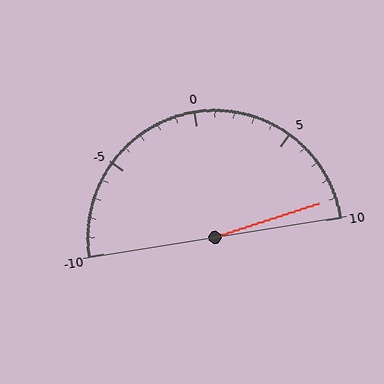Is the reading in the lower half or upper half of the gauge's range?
The reading is in the upper half of the range (-10 to 10).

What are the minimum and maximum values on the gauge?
The gauge ranges from -10 to 10.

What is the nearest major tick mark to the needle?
The nearest major tick mark is 10.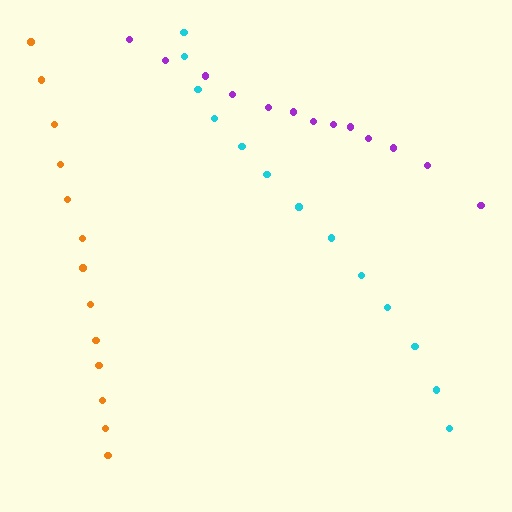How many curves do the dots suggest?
There are 3 distinct paths.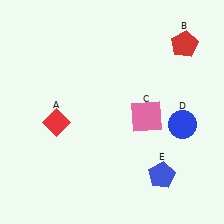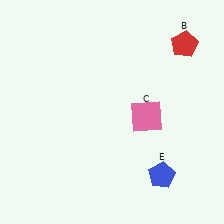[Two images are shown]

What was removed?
The red diamond (A), the blue circle (D) were removed in Image 2.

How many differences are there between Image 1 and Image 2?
There are 2 differences between the two images.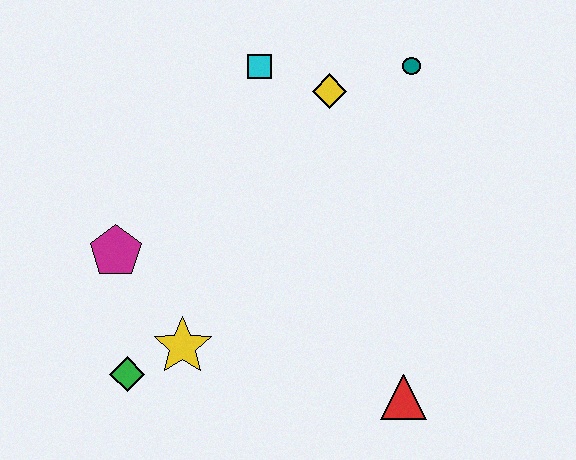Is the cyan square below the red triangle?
No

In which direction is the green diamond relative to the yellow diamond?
The green diamond is below the yellow diamond.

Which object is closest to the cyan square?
The yellow diamond is closest to the cyan square.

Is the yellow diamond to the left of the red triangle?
Yes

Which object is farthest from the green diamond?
The teal circle is farthest from the green diamond.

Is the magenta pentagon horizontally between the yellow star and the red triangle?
No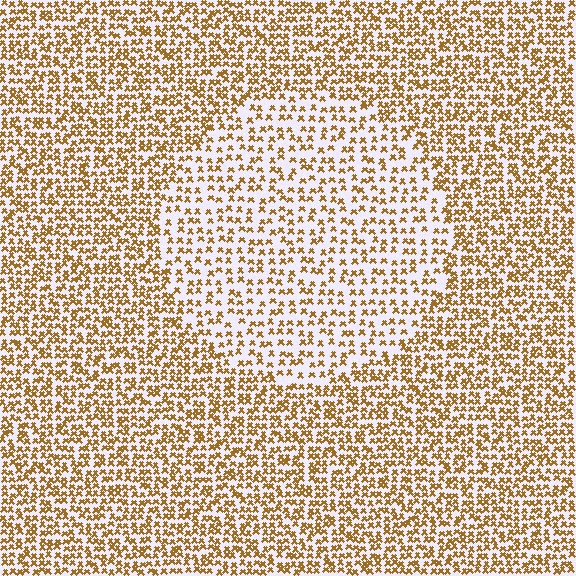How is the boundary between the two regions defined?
The boundary is defined by a change in element density (approximately 1.8x ratio). All elements are the same color, size, and shape.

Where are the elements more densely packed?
The elements are more densely packed outside the circle boundary.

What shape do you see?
I see a circle.